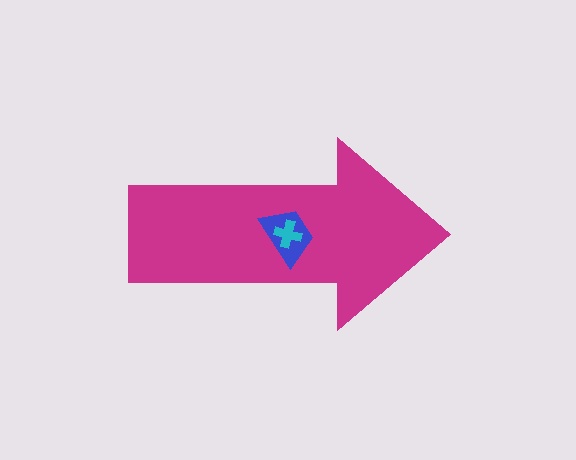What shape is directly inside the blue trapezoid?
The cyan cross.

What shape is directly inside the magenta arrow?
The blue trapezoid.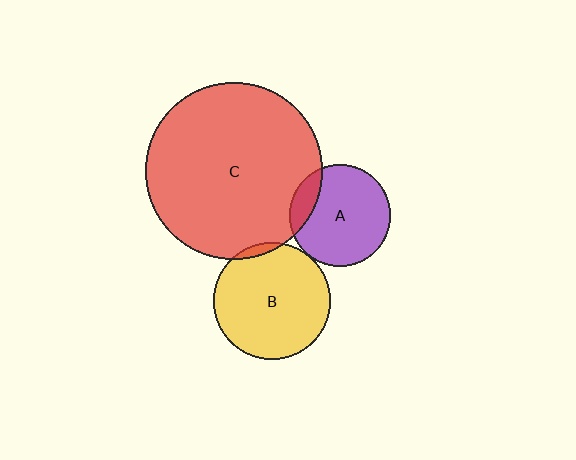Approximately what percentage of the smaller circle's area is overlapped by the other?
Approximately 5%.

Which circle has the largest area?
Circle C (red).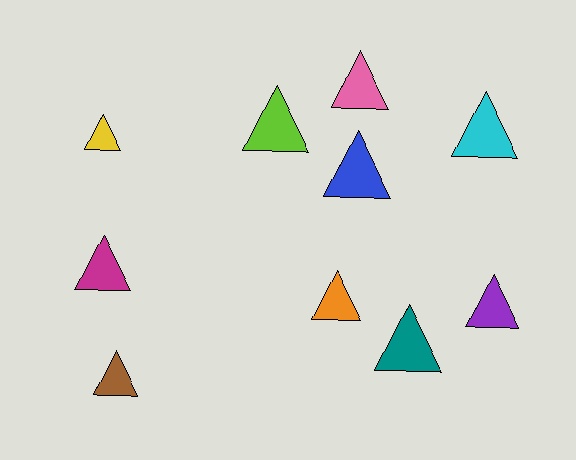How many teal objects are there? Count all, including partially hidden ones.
There is 1 teal object.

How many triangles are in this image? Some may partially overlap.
There are 10 triangles.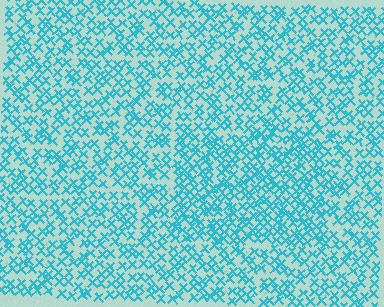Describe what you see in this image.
The image contains small cyan elements arranged at two different densities. A rectangle-shaped region is visible where the elements are more densely packed than the surrounding area.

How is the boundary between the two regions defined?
The boundary is defined by a change in element density (approximately 1.5x ratio). All elements are the same color, size, and shape.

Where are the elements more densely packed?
The elements are more densely packed inside the rectangle boundary.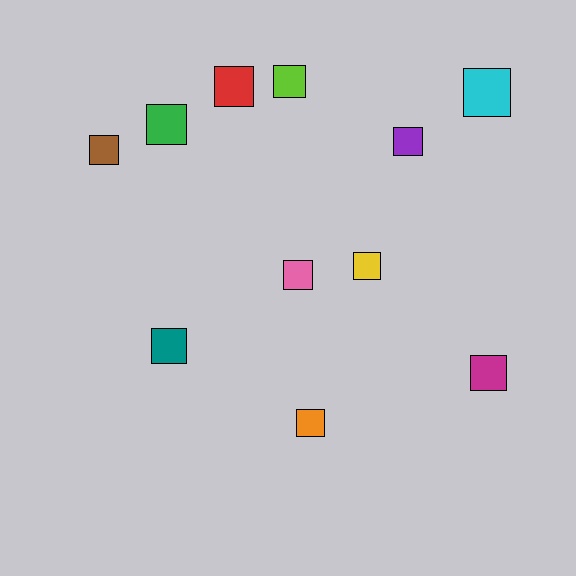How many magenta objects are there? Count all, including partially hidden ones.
There is 1 magenta object.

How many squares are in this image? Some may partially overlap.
There are 11 squares.